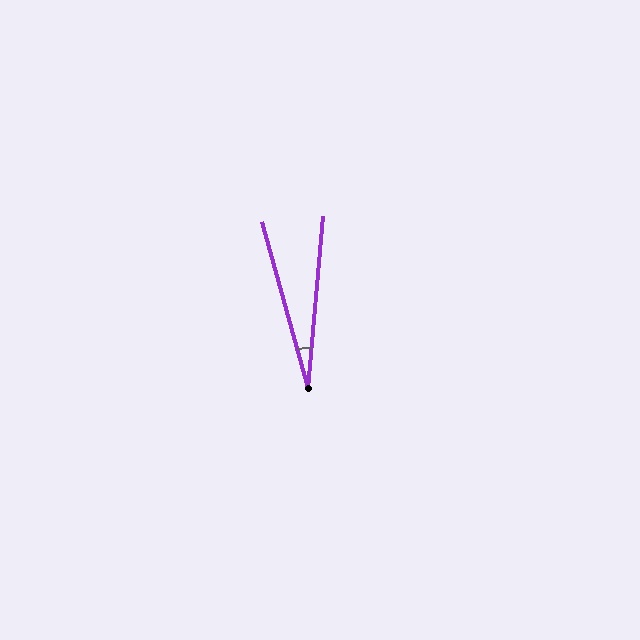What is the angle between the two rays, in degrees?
Approximately 20 degrees.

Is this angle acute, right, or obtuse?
It is acute.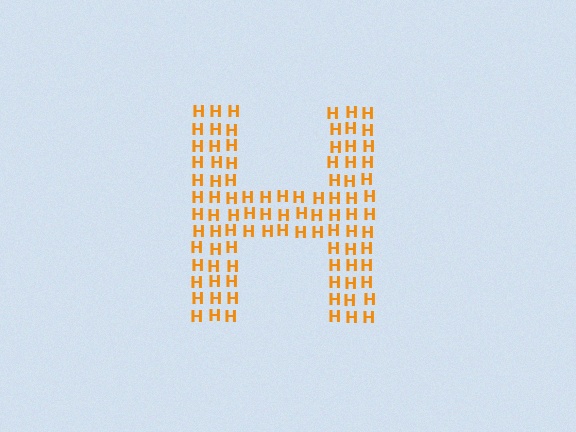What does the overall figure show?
The overall figure shows the letter H.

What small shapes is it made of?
It is made of small letter H's.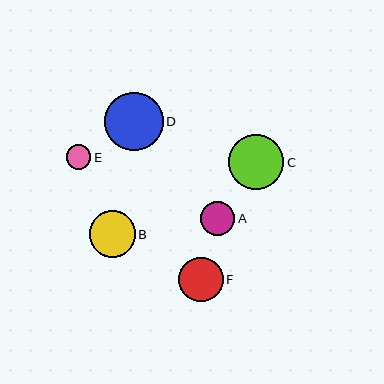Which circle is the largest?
Circle D is the largest with a size of approximately 58 pixels.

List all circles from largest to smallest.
From largest to smallest: D, C, B, F, A, E.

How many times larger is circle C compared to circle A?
Circle C is approximately 1.6 times the size of circle A.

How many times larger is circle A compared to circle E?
Circle A is approximately 1.4 times the size of circle E.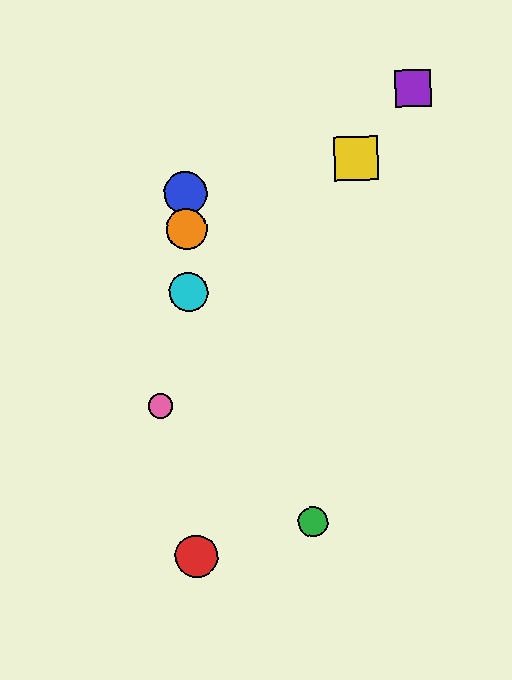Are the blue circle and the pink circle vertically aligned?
No, the blue circle is at x≈185 and the pink circle is at x≈160.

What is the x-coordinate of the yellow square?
The yellow square is at x≈356.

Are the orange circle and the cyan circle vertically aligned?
Yes, both are at x≈187.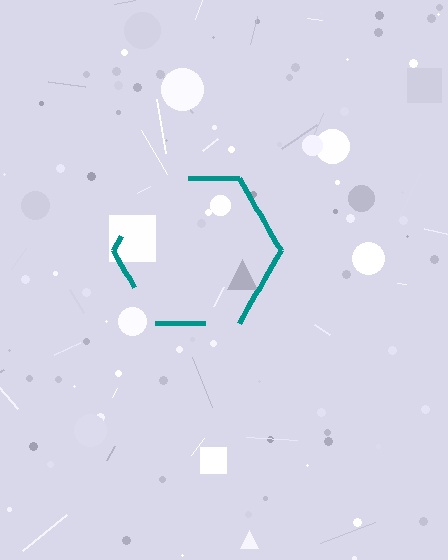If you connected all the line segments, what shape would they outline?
They would outline a hexagon.